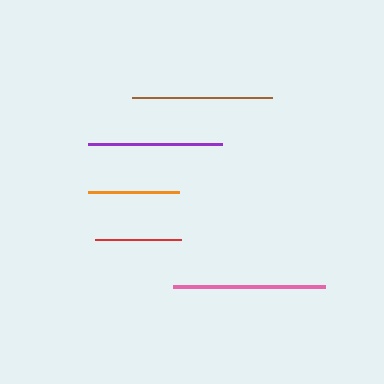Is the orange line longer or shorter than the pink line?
The pink line is longer than the orange line.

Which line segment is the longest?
The pink line is the longest at approximately 151 pixels.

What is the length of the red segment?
The red segment is approximately 86 pixels long.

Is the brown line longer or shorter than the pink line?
The pink line is longer than the brown line.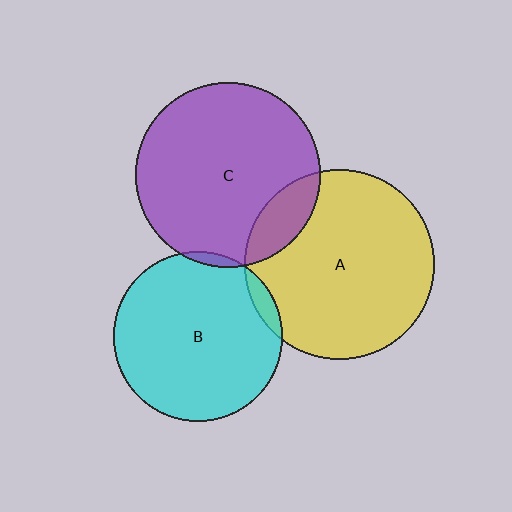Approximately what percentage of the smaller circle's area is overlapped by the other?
Approximately 5%.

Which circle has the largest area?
Circle A (yellow).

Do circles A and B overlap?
Yes.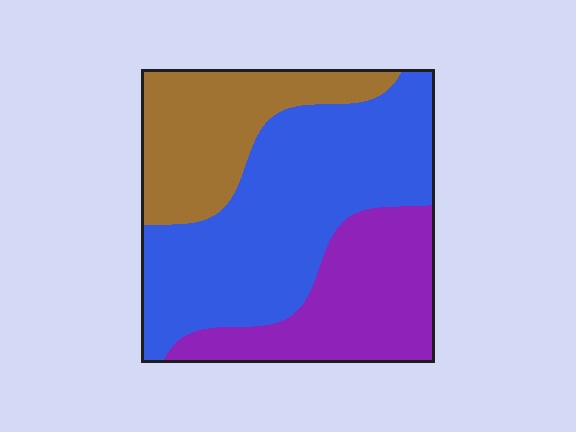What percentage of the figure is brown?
Brown covers around 25% of the figure.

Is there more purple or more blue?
Blue.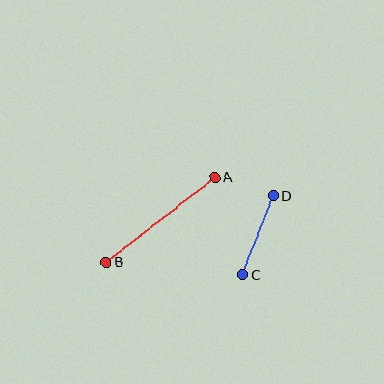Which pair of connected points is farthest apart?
Points A and B are farthest apart.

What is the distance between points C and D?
The distance is approximately 85 pixels.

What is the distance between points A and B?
The distance is approximately 137 pixels.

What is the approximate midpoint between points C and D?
The midpoint is at approximately (258, 235) pixels.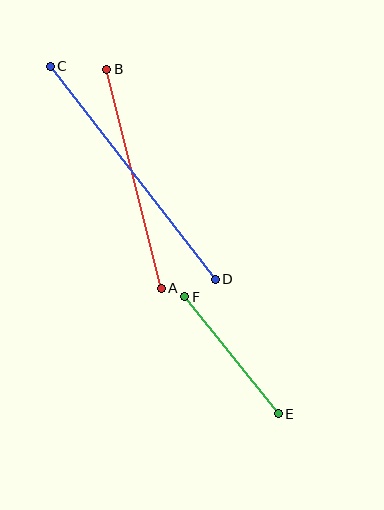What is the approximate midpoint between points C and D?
The midpoint is at approximately (133, 173) pixels.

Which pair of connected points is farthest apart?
Points C and D are farthest apart.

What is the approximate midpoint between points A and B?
The midpoint is at approximately (134, 179) pixels.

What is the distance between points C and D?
The distance is approximately 269 pixels.